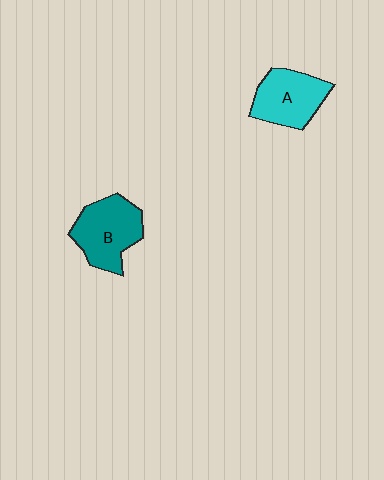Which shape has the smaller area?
Shape A (cyan).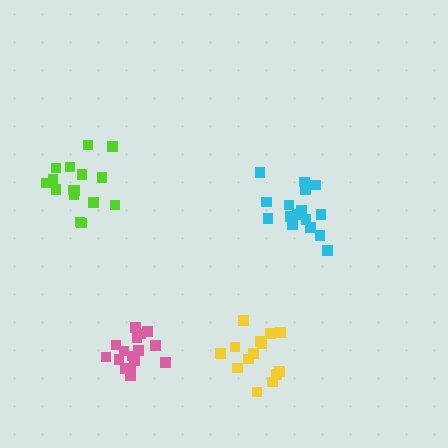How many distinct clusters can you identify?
There are 4 distinct clusters.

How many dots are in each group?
Group 1: 17 dots, Group 2: 16 dots, Group 3: 14 dots, Group 4: 17 dots (64 total).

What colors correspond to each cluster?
The clusters are colored: cyan, lime, yellow, pink.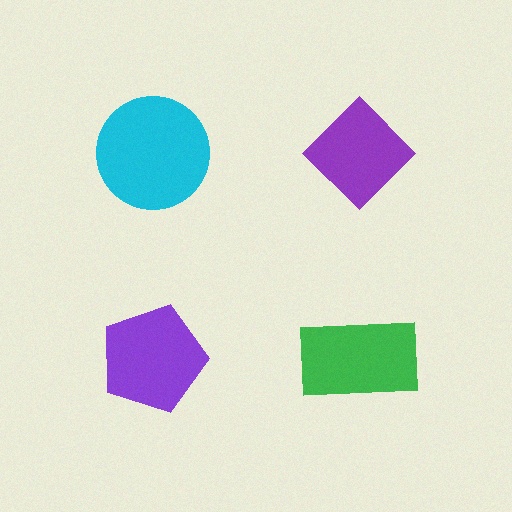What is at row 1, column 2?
A purple diamond.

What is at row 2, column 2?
A green rectangle.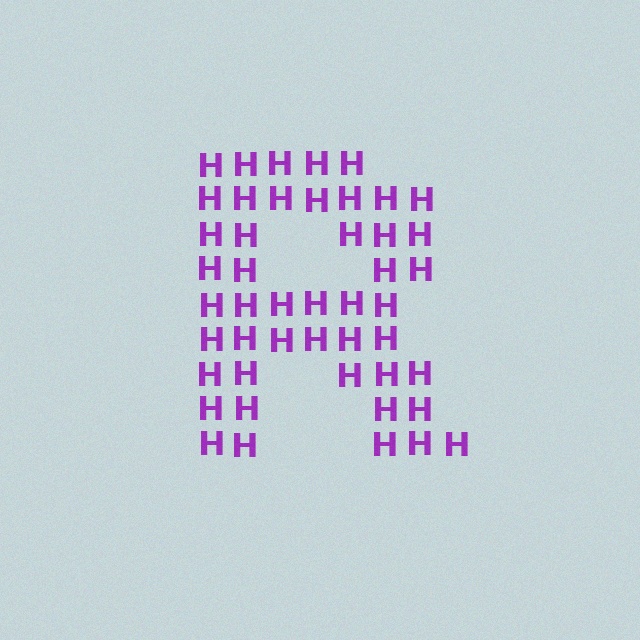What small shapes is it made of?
It is made of small letter H's.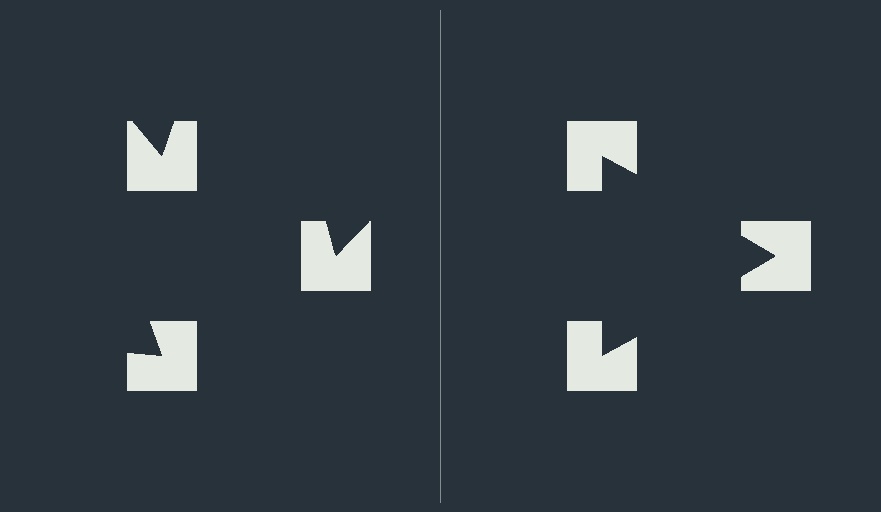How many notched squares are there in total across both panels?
6 — 3 on each side.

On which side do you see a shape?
An illusory triangle appears on the right side. On the left side the wedge cuts are rotated, so no coherent shape forms.